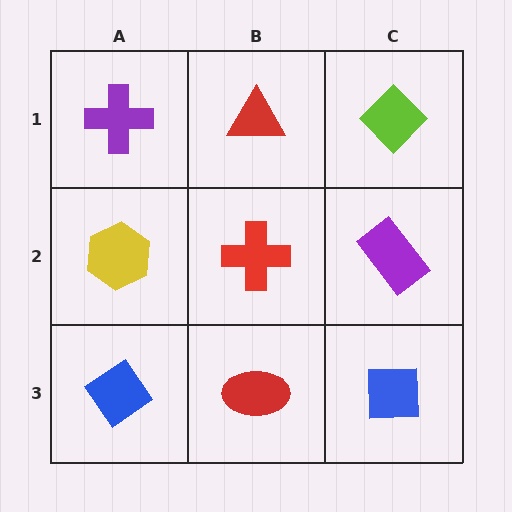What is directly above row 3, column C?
A purple rectangle.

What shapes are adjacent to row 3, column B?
A red cross (row 2, column B), a blue diamond (row 3, column A), a blue square (row 3, column C).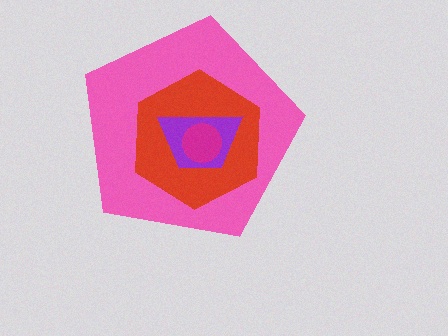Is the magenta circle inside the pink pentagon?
Yes.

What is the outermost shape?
The pink pentagon.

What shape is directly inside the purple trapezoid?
The magenta circle.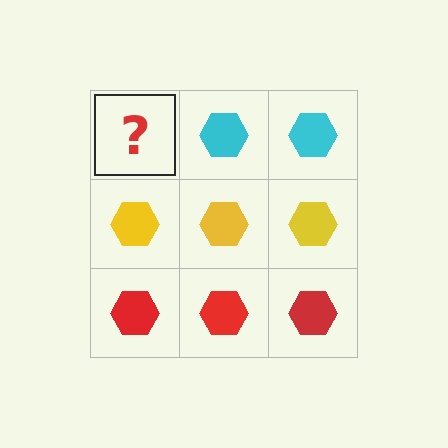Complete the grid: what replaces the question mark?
The question mark should be replaced with a cyan hexagon.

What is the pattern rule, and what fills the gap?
The rule is that each row has a consistent color. The gap should be filled with a cyan hexagon.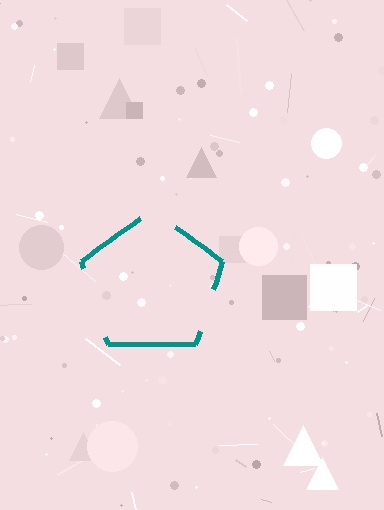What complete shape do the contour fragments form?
The contour fragments form a pentagon.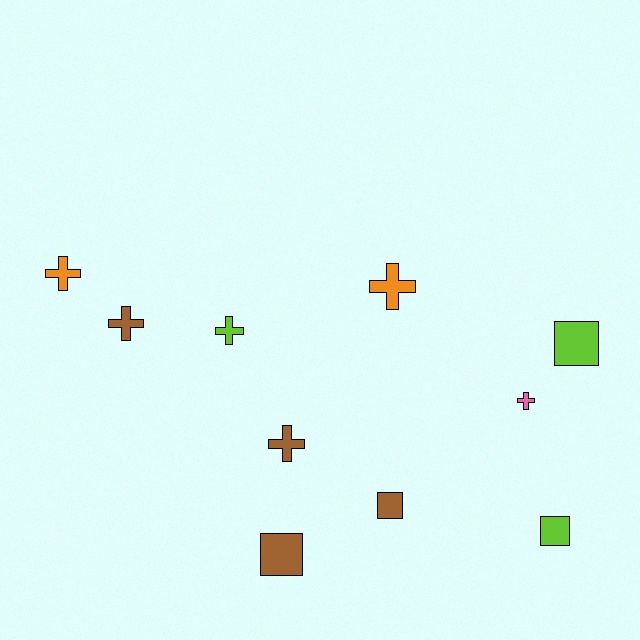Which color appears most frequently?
Brown, with 4 objects.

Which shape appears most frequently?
Cross, with 6 objects.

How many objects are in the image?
There are 10 objects.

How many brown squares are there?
There are 2 brown squares.